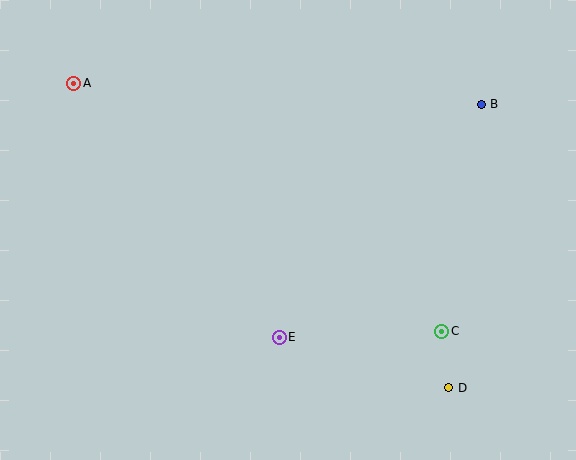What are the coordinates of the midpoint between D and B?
The midpoint between D and B is at (465, 246).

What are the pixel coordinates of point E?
Point E is at (279, 337).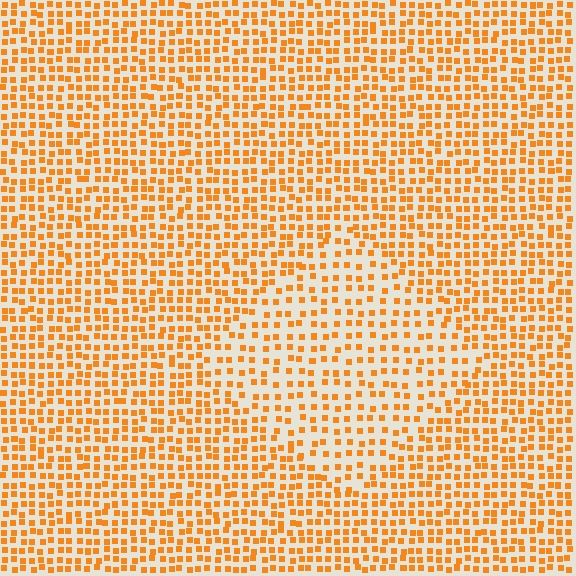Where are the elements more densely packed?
The elements are more densely packed outside the diamond boundary.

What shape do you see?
I see a diamond.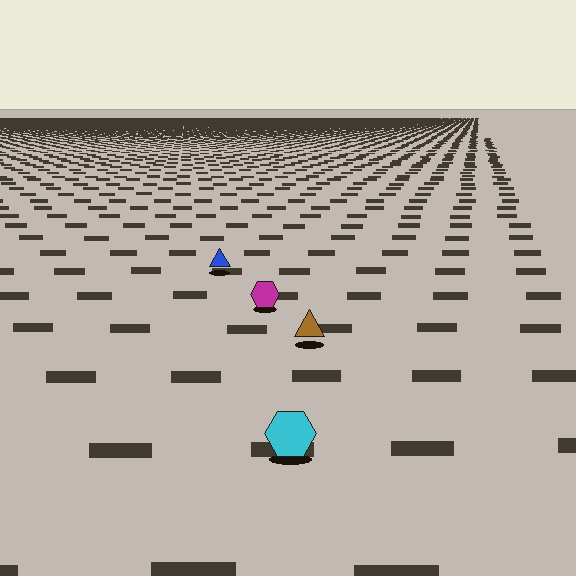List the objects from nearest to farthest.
From nearest to farthest: the cyan hexagon, the brown triangle, the magenta hexagon, the blue triangle.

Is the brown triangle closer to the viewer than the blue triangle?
Yes. The brown triangle is closer — you can tell from the texture gradient: the ground texture is coarser near it.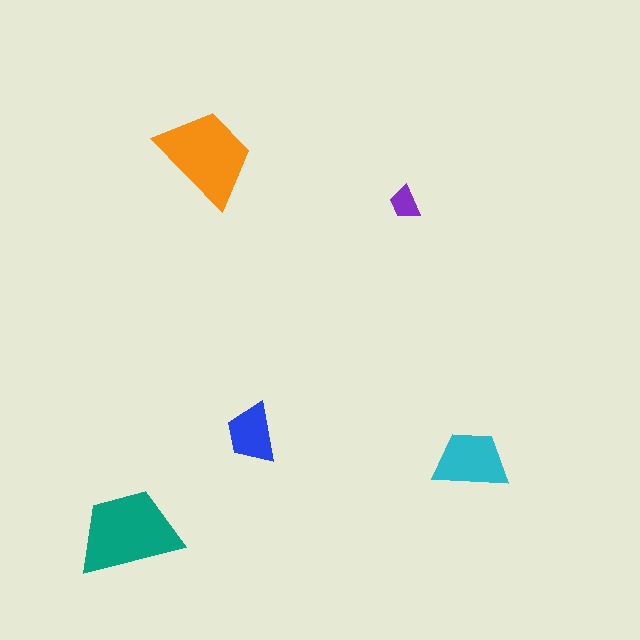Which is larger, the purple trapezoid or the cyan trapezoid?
The cyan one.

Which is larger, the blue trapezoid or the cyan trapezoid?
The cyan one.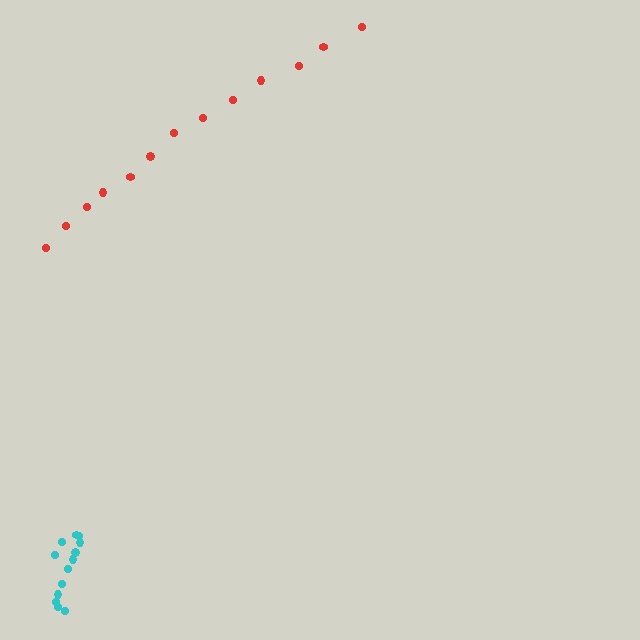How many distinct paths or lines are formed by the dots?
There are 2 distinct paths.